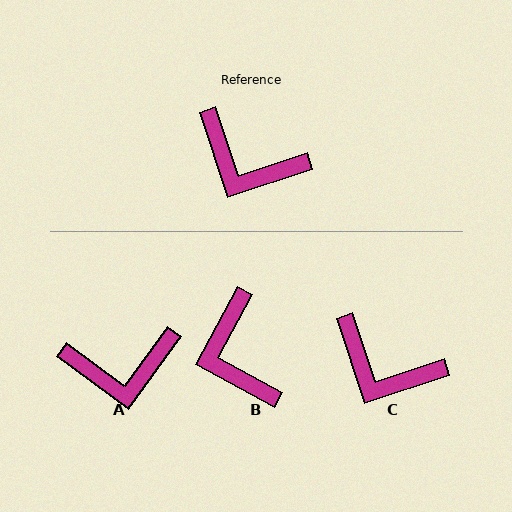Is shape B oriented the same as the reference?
No, it is off by about 47 degrees.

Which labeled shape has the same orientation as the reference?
C.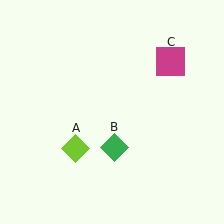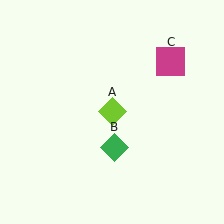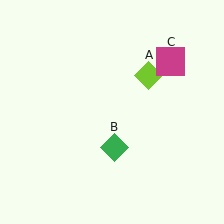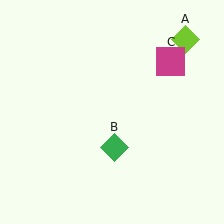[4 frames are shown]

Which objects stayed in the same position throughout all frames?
Green diamond (object B) and magenta square (object C) remained stationary.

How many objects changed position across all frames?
1 object changed position: lime diamond (object A).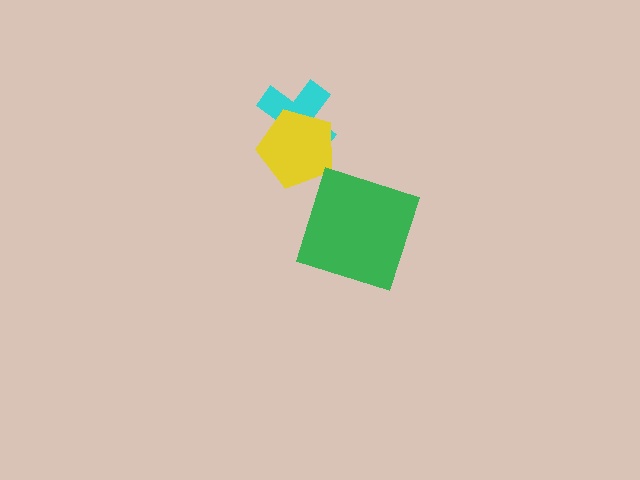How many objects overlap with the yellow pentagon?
1 object overlaps with the yellow pentagon.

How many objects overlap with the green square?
0 objects overlap with the green square.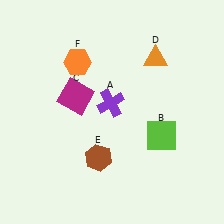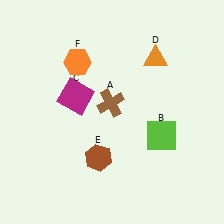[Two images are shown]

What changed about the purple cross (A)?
In Image 1, A is purple. In Image 2, it changed to brown.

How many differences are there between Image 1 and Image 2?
There is 1 difference between the two images.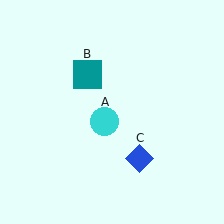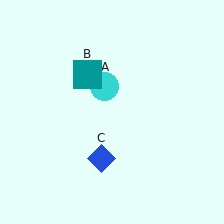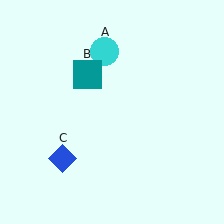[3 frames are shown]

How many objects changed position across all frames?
2 objects changed position: cyan circle (object A), blue diamond (object C).